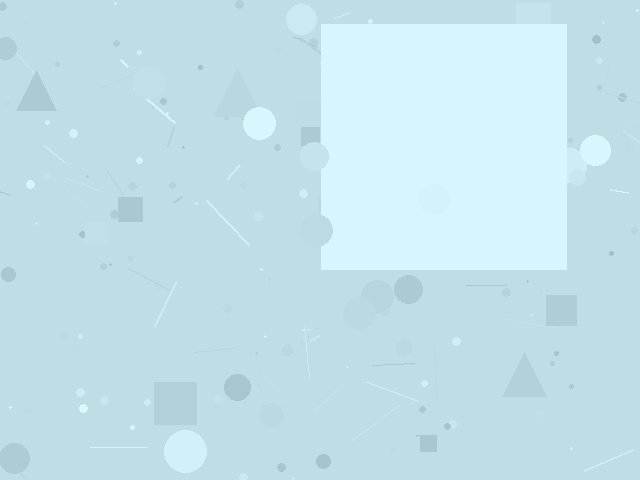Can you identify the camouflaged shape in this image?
The camouflaged shape is a square.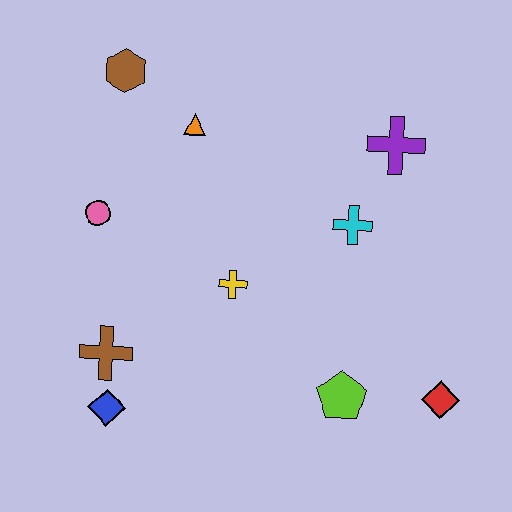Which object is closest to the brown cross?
The blue diamond is closest to the brown cross.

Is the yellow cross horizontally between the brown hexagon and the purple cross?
Yes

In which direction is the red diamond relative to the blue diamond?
The red diamond is to the right of the blue diamond.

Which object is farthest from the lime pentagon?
The brown hexagon is farthest from the lime pentagon.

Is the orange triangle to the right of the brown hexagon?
Yes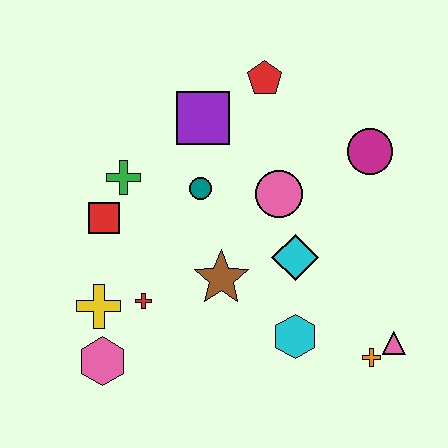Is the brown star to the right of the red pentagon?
No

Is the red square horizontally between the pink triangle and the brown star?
No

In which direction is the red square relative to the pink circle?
The red square is to the left of the pink circle.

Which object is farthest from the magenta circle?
The pink hexagon is farthest from the magenta circle.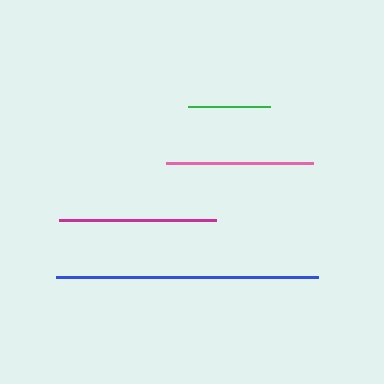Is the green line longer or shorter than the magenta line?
The magenta line is longer than the green line.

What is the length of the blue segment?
The blue segment is approximately 262 pixels long.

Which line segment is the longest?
The blue line is the longest at approximately 262 pixels.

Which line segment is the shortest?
The green line is the shortest at approximately 82 pixels.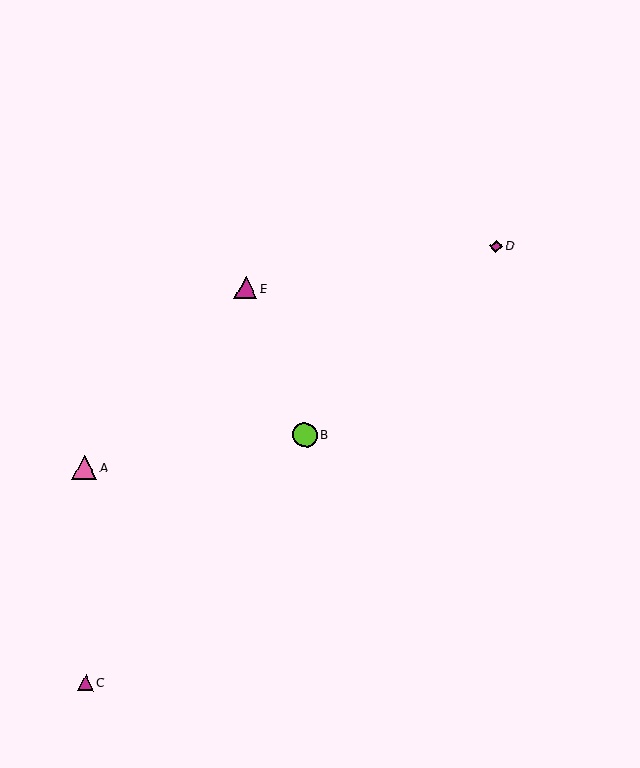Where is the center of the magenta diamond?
The center of the magenta diamond is at (496, 246).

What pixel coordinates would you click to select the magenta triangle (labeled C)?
Click at (86, 682) to select the magenta triangle C.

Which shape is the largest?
The pink triangle (labeled A) is the largest.